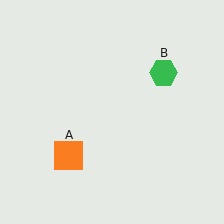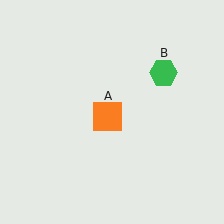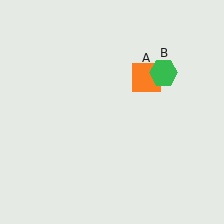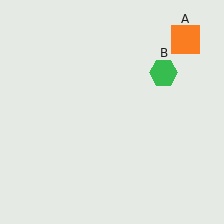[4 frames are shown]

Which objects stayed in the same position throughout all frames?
Green hexagon (object B) remained stationary.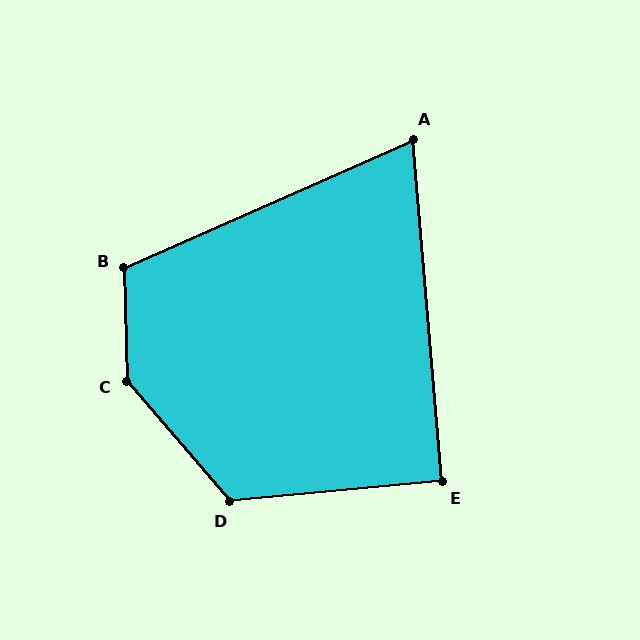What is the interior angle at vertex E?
Approximately 91 degrees (approximately right).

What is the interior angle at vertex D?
Approximately 125 degrees (obtuse).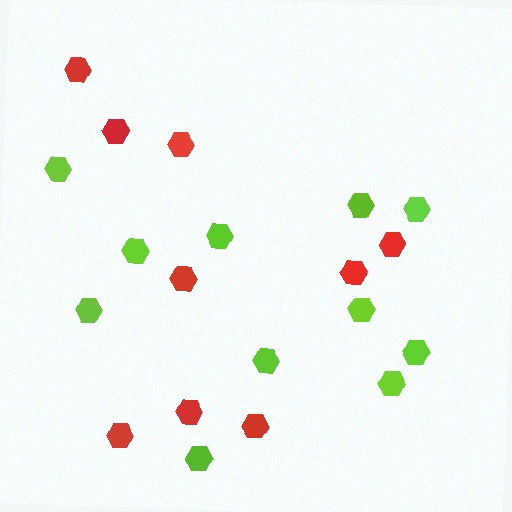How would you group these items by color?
There are 2 groups: one group of lime hexagons (11) and one group of red hexagons (9).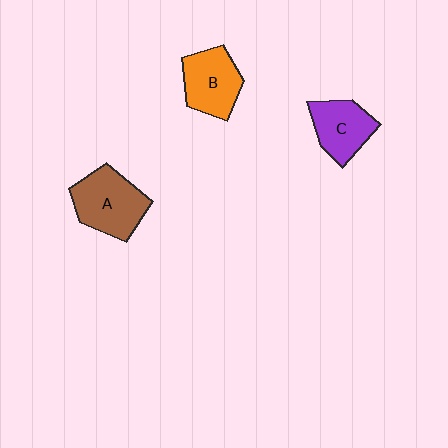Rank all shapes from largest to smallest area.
From largest to smallest: A (brown), B (orange), C (purple).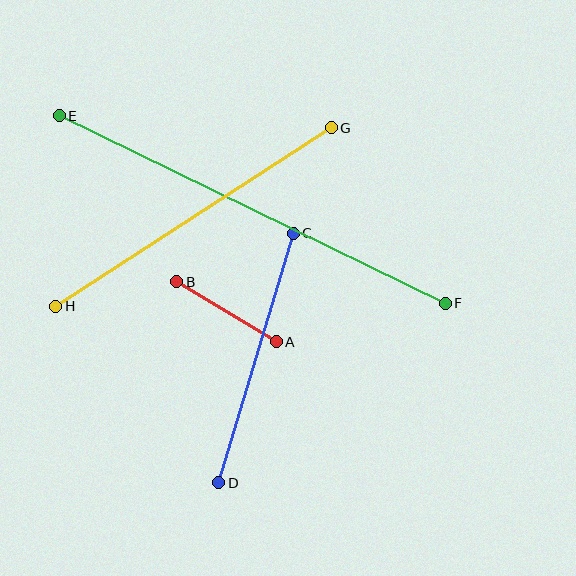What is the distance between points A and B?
The distance is approximately 116 pixels.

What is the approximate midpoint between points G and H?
The midpoint is at approximately (193, 217) pixels.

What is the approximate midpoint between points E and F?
The midpoint is at approximately (252, 210) pixels.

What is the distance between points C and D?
The distance is approximately 261 pixels.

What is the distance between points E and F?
The distance is approximately 429 pixels.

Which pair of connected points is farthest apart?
Points E and F are farthest apart.